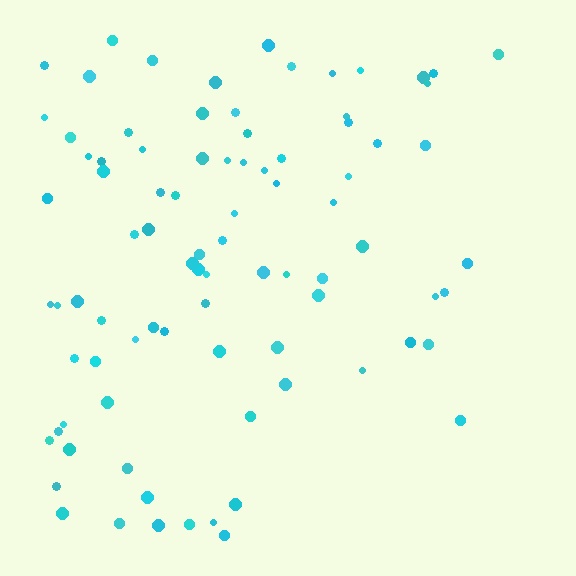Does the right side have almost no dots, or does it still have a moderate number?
Still a moderate number, just noticeably fewer than the left.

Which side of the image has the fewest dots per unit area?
The right.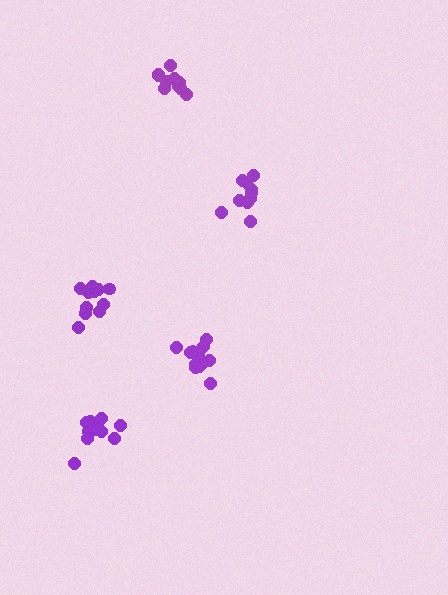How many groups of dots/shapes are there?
There are 5 groups.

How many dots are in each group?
Group 1: 11 dots, Group 2: 10 dots, Group 3: 12 dots, Group 4: 10 dots, Group 5: 11 dots (54 total).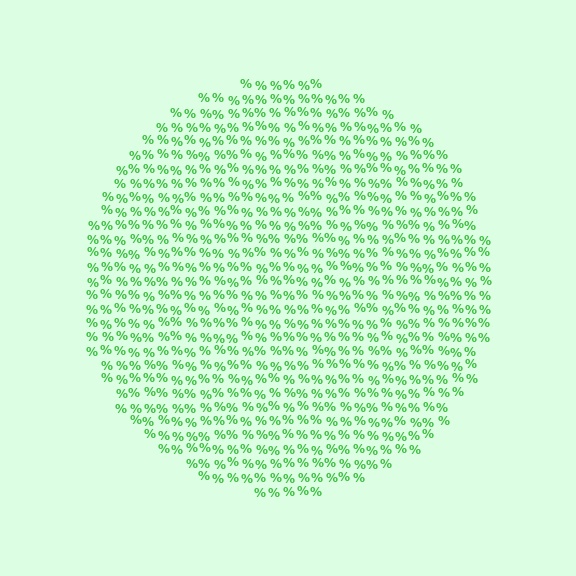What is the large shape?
The large shape is a circle.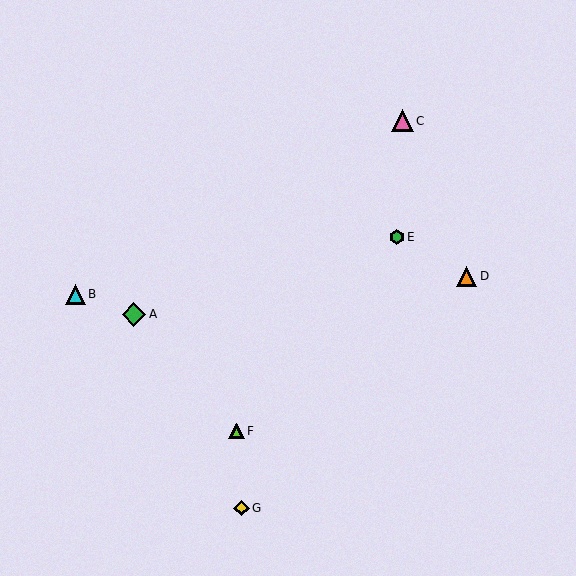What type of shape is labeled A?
Shape A is a green diamond.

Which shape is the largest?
The green diamond (labeled A) is the largest.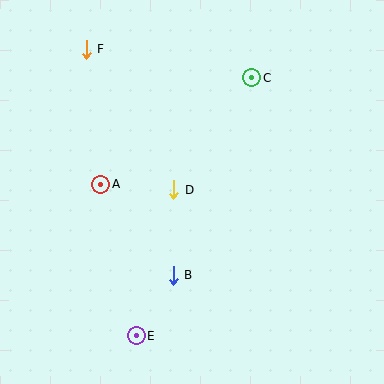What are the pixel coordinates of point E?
Point E is at (136, 336).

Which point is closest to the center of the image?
Point D at (174, 190) is closest to the center.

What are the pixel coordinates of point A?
Point A is at (101, 184).